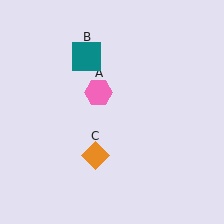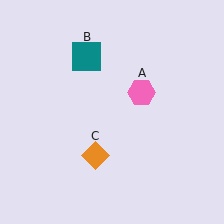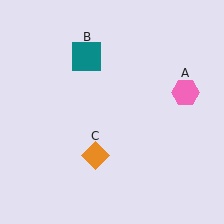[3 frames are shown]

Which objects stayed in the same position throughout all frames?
Teal square (object B) and orange diamond (object C) remained stationary.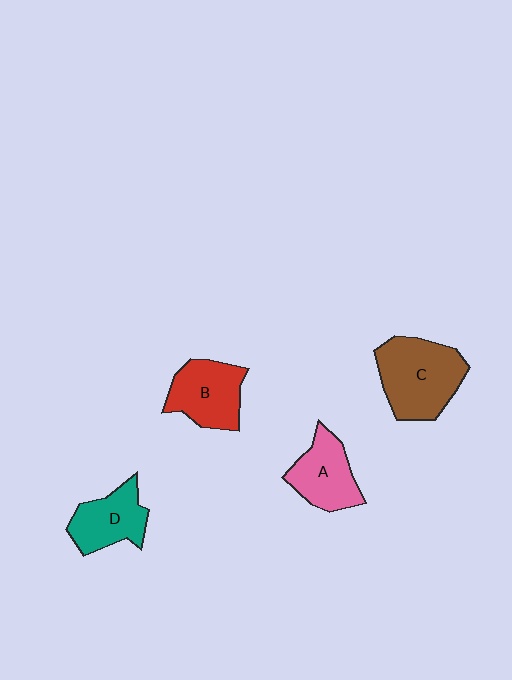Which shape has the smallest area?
Shape D (teal).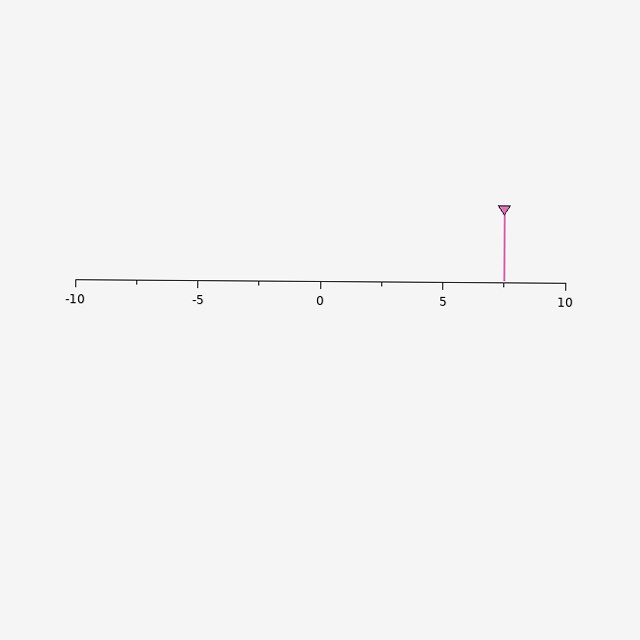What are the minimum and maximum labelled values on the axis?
The axis runs from -10 to 10.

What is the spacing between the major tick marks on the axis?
The major ticks are spaced 5 apart.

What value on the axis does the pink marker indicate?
The marker indicates approximately 7.5.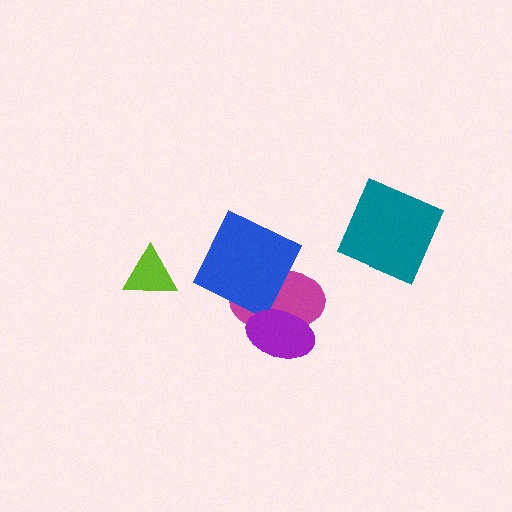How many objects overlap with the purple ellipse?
1 object overlaps with the purple ellipse.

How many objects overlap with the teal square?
0 objects overlap with the teal square.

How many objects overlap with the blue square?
1 object overlaps with the blue square.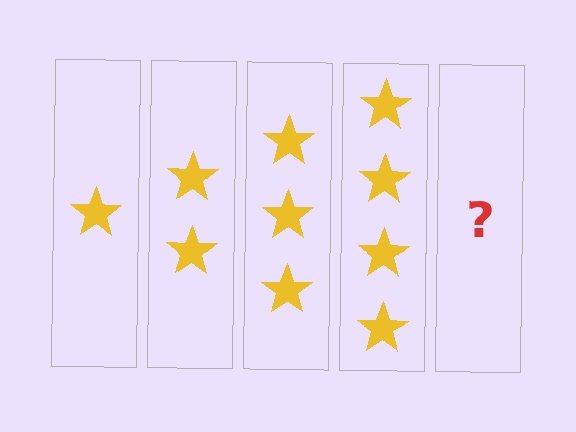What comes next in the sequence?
The next element should be 5 stars.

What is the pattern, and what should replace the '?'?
The pattern is that each step adds one more star. The '?' should be 5 stars.